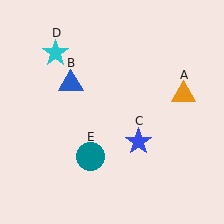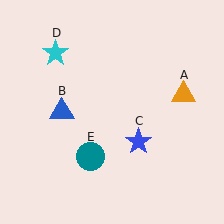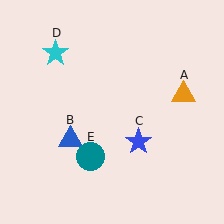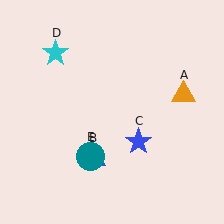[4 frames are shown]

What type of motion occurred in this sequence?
The blue triangle (object B) rotated counterclockwise around the center of the scene.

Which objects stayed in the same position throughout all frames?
Orange triangle (object A) and blue star (object C) and cyan star (object D) and teal circle (object E) remained stationary.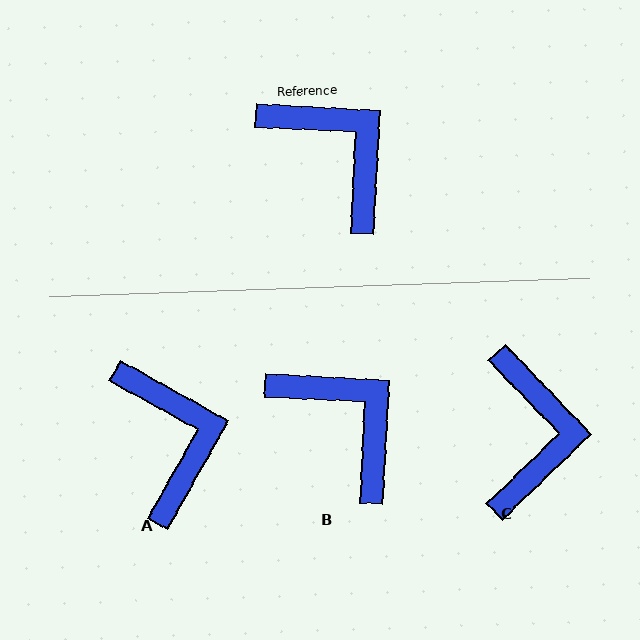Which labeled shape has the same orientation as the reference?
B.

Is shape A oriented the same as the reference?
No, it is off by about 26 degrees.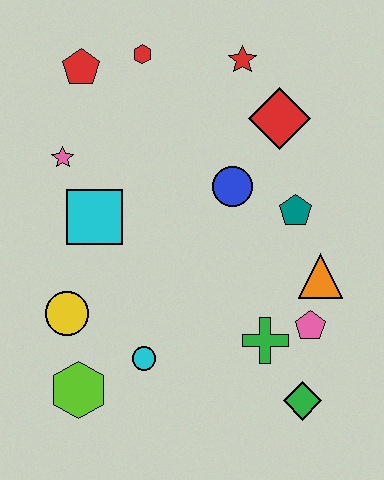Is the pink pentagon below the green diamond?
No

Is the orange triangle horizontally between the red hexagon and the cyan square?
No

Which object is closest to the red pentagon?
The red hexagon is closest to the red pentagon.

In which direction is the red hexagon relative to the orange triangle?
The red hexagon is above the orange triangle.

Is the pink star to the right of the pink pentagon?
No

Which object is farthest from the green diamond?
The red pentagon is farthest from the green diamond.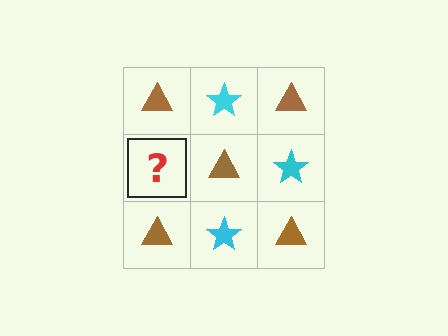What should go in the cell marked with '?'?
The missing cell should contain a cyan star.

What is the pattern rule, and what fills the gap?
The rule is that it alternates brown triangle and cyan star in a checkerboard pattern. The gap should be filled with a cyan star.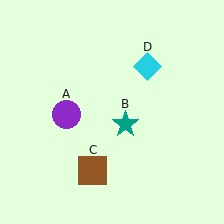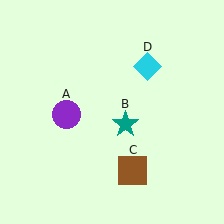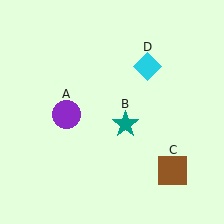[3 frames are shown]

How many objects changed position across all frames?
1 object changed position: brown square (object C).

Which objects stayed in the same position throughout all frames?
Purple circle (object A) and teal star (object B) and cyan diamond (object D) remained stationary.